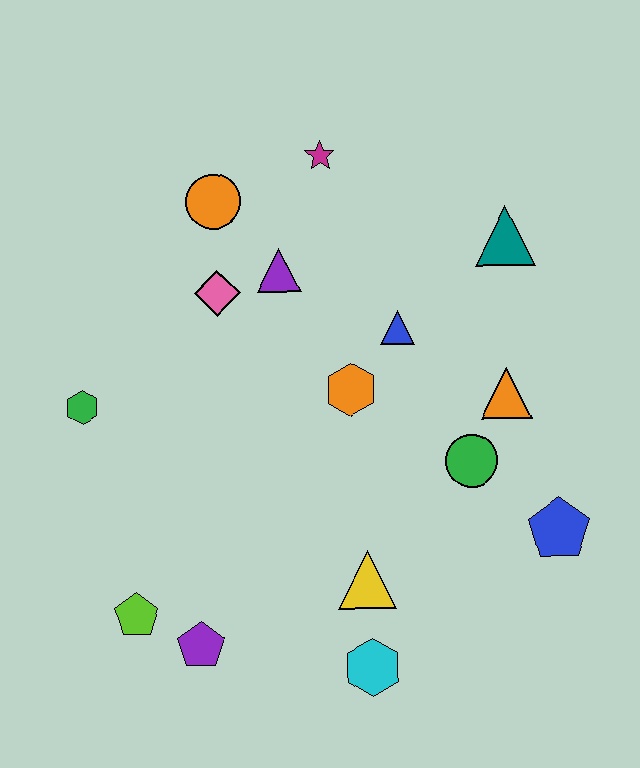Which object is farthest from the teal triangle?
The lime pentagon is farthest from the teal triangle.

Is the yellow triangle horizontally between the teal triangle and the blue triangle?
No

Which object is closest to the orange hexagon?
The blue triangle is closest to the orange hexagon.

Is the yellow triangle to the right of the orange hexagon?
Yes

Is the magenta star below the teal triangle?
No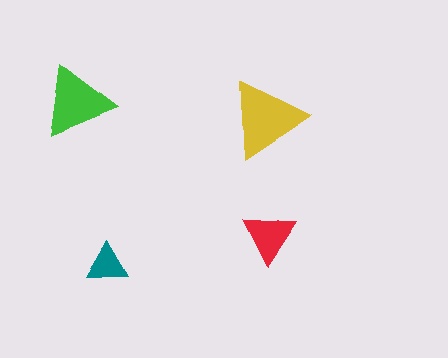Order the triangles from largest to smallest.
the yellow one, the green one, the red one, the teal one.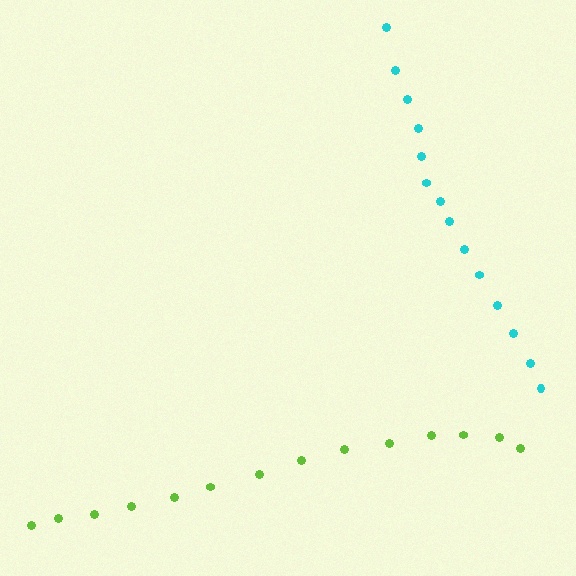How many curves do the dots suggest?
There are 2 distinct paths.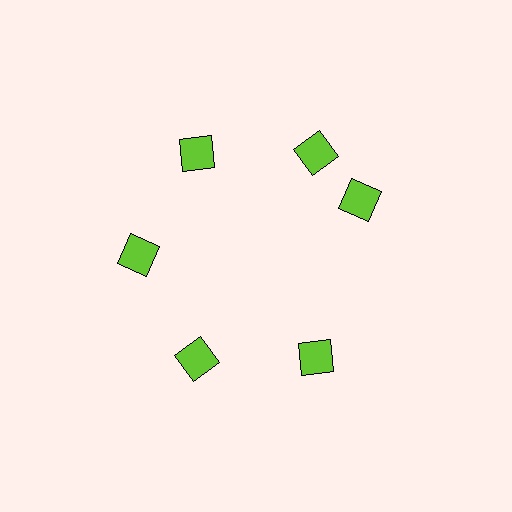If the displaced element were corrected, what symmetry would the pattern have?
It would have 6-fold rotational symmetry — the pattern would map onto itself every 60 degrees.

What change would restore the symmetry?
The symmetry would be restored by rotating it back into even spacing with its neighbors so that all 6 diamonds sit at equal angles and equal distance from the center.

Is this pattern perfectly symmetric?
No. The 6 lime diamonds are arranged in a ring, but one element near the 3 o'clock position is rotated out of alignment along the ring, breaking the 6-fold rotational symmetry.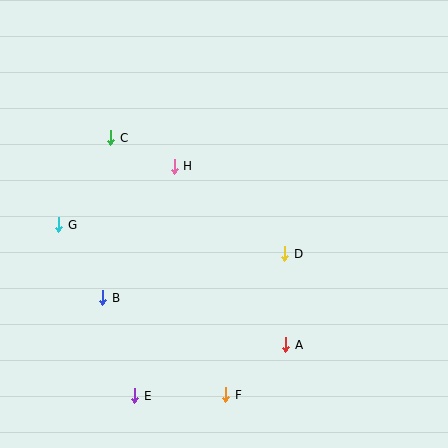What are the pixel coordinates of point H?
Point H is at (174, 166).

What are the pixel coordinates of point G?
Point G is at (59, 225).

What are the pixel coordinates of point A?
Point A is at (286, 345).